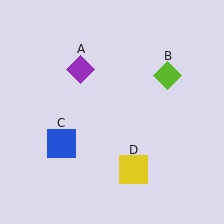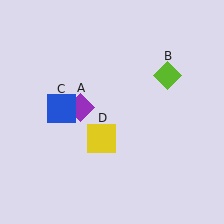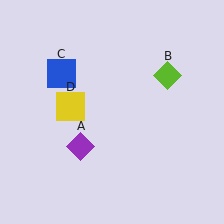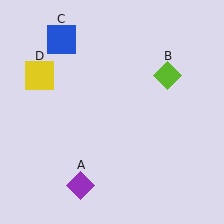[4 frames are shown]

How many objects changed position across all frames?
3 objects changed position: purple diamond (object A), blue square (object C), yellow square (object D).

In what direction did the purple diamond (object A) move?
The purple diamond (object A) moved down.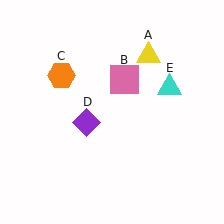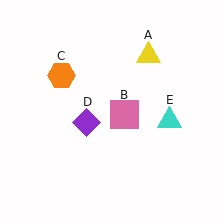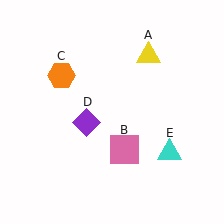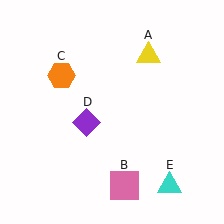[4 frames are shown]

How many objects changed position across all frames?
2 objects changed position: pink square (object B), cyan triangle (object E).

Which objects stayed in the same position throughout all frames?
Yellow triangle (object A) and orange hexagon (object C) and purple diamond (object D) remained stationary.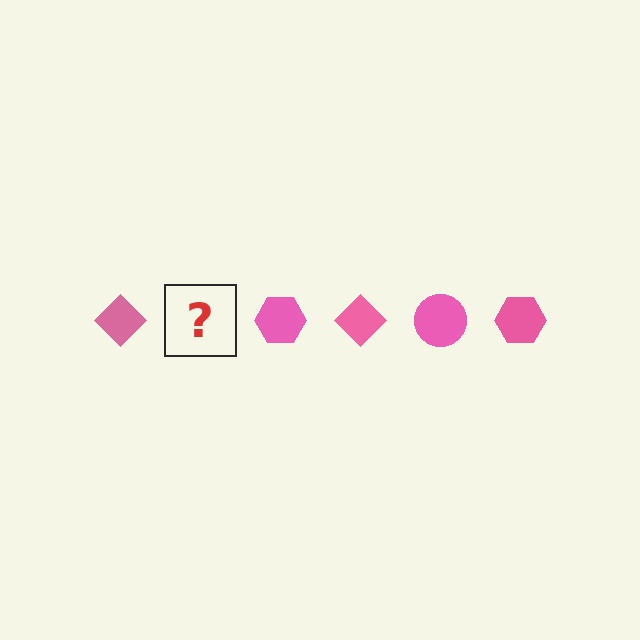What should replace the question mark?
The question mark should be replaced with a pink circle.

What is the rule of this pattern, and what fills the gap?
The rule is that the pattern cycles through diamond, circle, hexagon shapes in pink. The gap should be filled with a pink circle.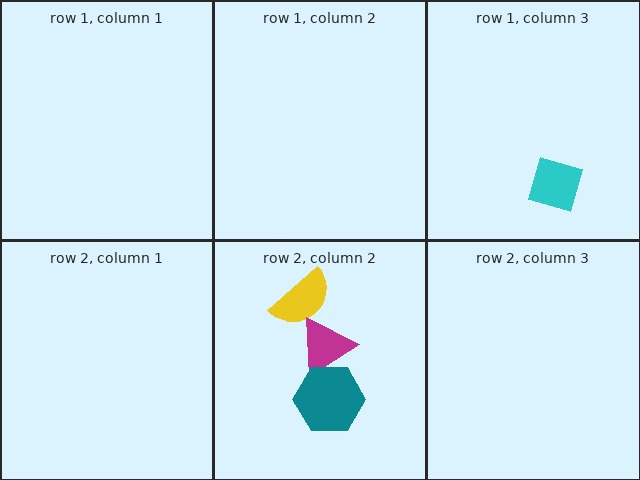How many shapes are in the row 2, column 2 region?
3.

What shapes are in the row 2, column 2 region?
The yellow semicircle, the magenta triangle, the teal hexagon.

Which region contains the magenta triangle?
The row 2, column 2 region.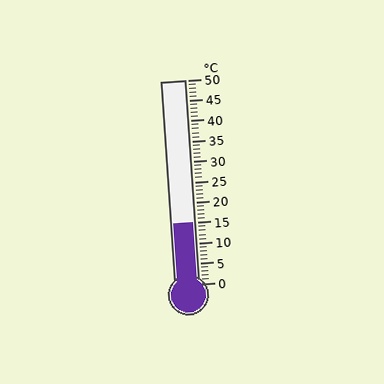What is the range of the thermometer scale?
The thermometer scale ranges from 0°C to 50°C.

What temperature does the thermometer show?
The thermometer shows approximately 15°C.